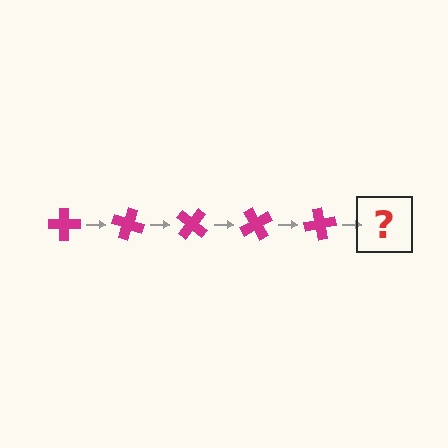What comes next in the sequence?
The next element should be a magenta cross rotated 100 degrees.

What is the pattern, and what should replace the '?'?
The pattern is that the cross rotates 20 degrees each step. The '?' should be a magenta cross rotated 100 degrees.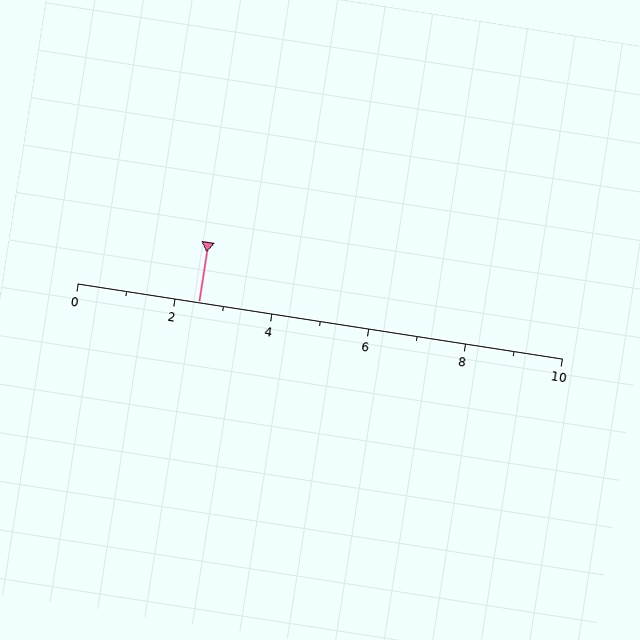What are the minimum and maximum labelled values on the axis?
The axis runs from 0 to 10.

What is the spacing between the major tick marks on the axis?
The major ticks are spaced 2 apart.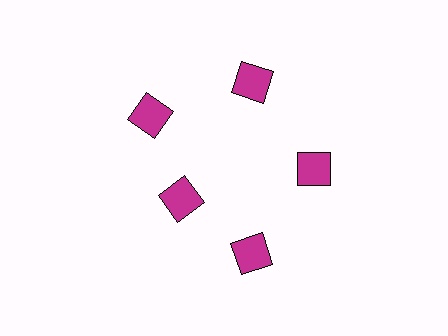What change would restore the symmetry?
The symmetry would be restored by moving it outward, back onto the ring so that all 5 diamonds sit at equal angles and equal distance from the center.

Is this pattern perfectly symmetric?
No. The 5 magenta diamonds are arranged in a ring, but one element near the 8 o'clock position is pulled inward toward the center, breaking the 5-fold rotational symmetry.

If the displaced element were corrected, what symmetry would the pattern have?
It would have 5-fold rotational symmetry — the pattern would map onto itself every 72 degrees.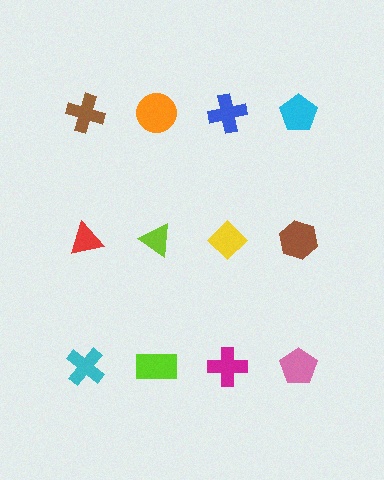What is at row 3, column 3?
A magenta cross.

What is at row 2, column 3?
A yellow diamond.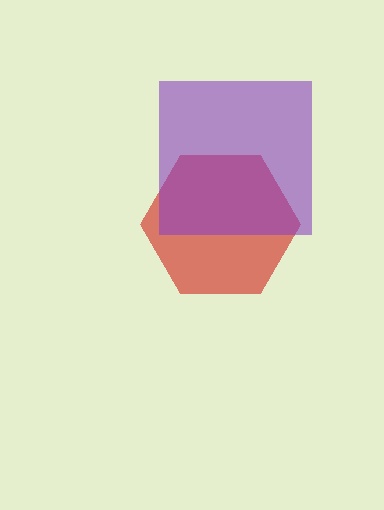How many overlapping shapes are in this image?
There are 2 overlapping shapes in the image.